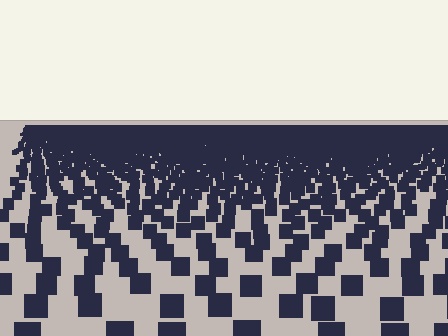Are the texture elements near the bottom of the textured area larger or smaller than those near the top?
Larger. Near the bottom, elements are closer to the viewer and appear at a bigger on-screen size.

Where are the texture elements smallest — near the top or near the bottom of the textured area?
Near the top.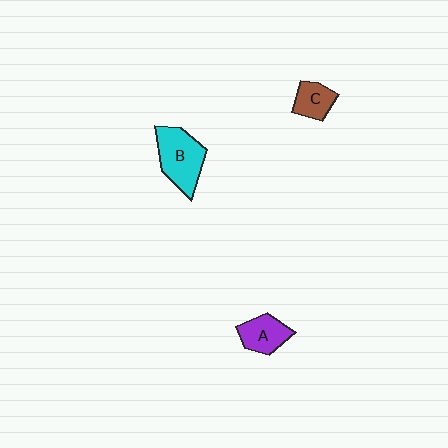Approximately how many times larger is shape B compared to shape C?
Approximately 2.0 times.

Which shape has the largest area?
Shape B (cyan).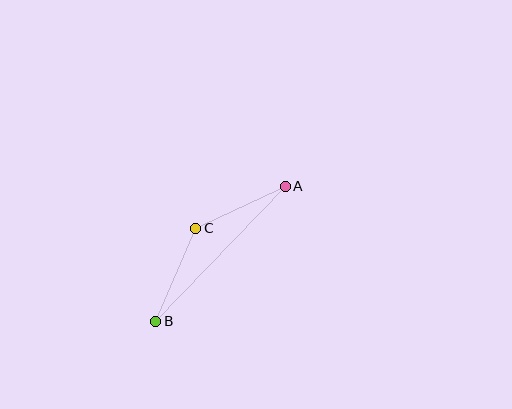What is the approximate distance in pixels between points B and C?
The distance between B and C is approximately 101 pixels.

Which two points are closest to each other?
Points A and C are closest to each other.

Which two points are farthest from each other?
Points A and B are farthest from each other.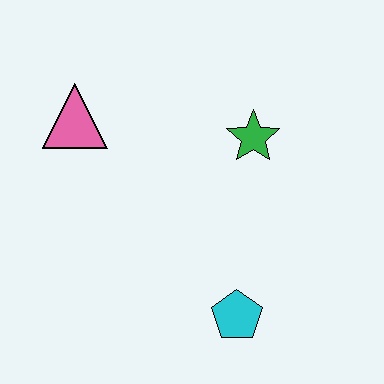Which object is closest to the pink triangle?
The green star is closest to the pink triangle.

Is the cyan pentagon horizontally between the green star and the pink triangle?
Yes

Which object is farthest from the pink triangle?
The cyan pentagon is farthest from the pink triangle.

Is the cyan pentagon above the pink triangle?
No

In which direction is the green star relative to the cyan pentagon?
The green star is above the cyan pentagon.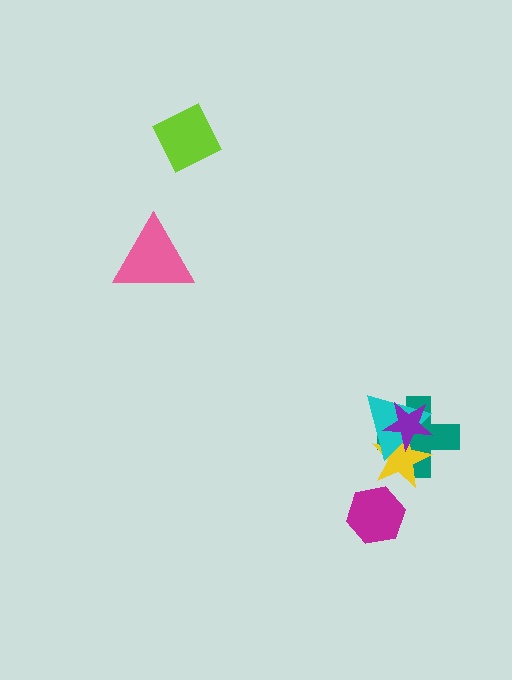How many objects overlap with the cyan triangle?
3 objects overlap with the cyan triangle.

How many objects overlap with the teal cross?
3 objects overlap with the teal cross.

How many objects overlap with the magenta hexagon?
0 objects overlap with the magenta hexagon.